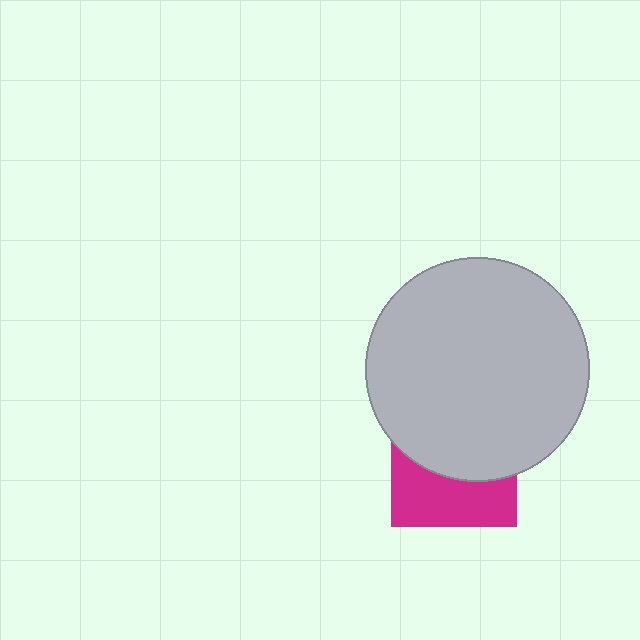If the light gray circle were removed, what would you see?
You would see the complete magenta square.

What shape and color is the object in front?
The object in front is a light gray circle.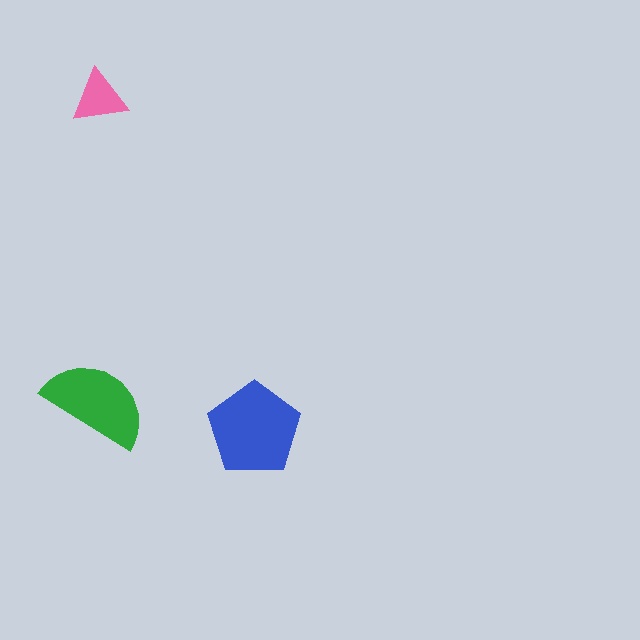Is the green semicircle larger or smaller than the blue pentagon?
Smaller.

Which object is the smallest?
The pink triangle.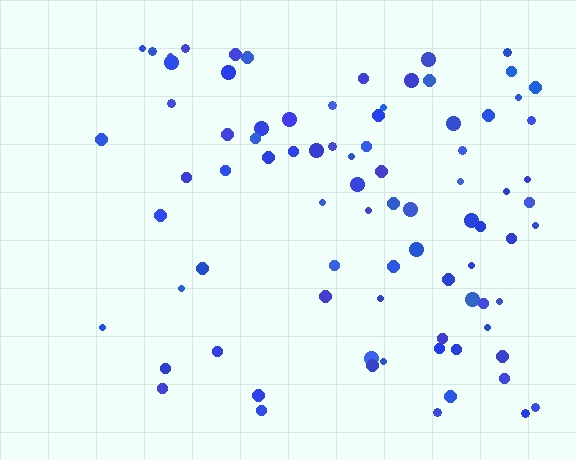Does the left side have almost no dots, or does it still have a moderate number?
Still a moderate number, just noticeably fewer than the right.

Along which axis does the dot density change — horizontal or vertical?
Horizontal.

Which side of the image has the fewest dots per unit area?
The left.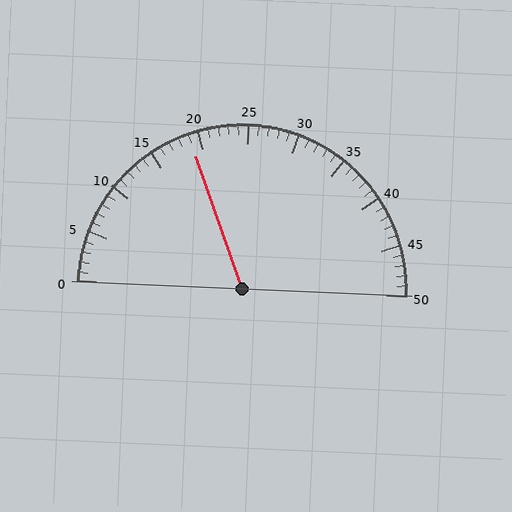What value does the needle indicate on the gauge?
The needle indicates approximately 19.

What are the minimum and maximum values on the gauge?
The gauge ranges from 0 to 50.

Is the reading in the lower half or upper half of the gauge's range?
The reading is in the lower half of the range (0 to 50).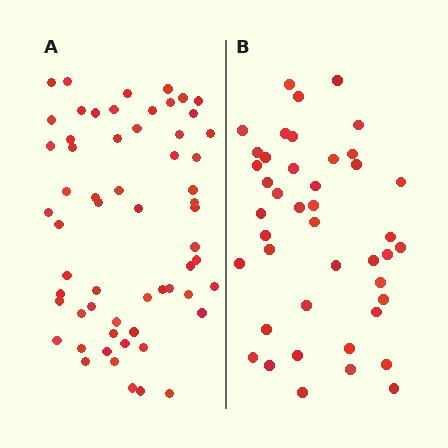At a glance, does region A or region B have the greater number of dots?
Region A (the left region) has more dots.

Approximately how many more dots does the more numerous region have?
Region A has approximately 15 more dots than region B.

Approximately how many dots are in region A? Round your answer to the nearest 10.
About 60 dots.